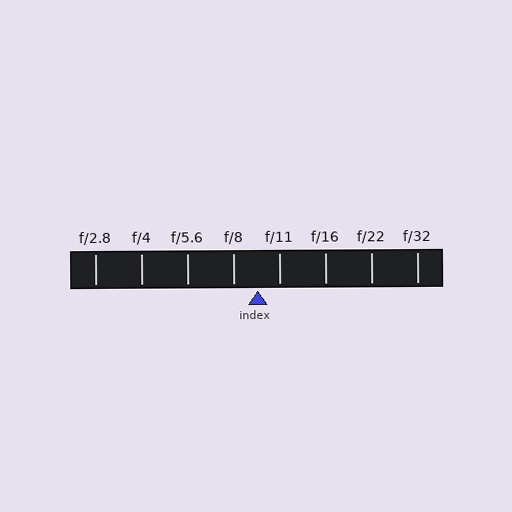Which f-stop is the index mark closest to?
The index mark is closest to f/11.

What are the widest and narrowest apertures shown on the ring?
The widest aperture shown is f/2.8 and the narrowest is f/32.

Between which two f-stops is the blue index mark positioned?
The index mark is between f/8 and f/11.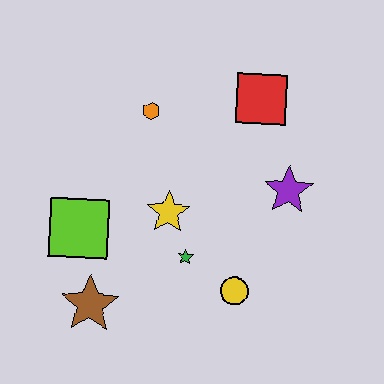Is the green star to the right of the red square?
No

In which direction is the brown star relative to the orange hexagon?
The brown star is below the orange hexagon.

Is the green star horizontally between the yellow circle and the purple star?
No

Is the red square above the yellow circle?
Yes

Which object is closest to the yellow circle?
The green star is closest to the yellow circle.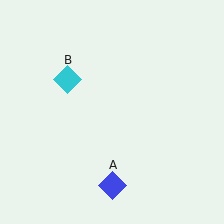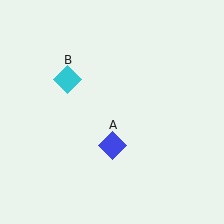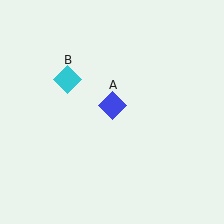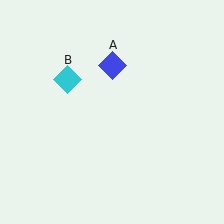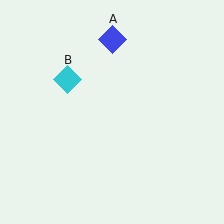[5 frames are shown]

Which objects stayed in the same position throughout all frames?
Cyan diamond (object B) remained stationary.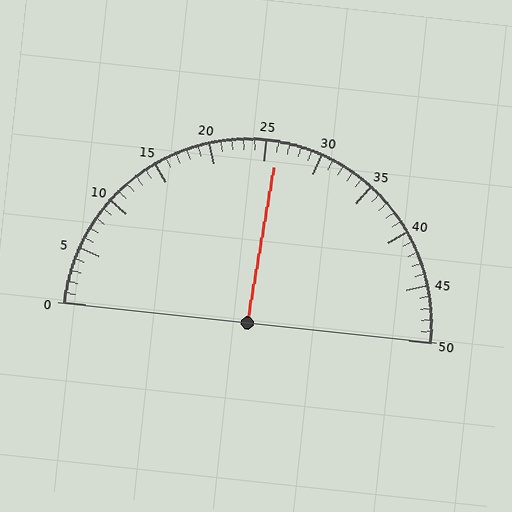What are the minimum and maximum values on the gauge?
The gauge ranges from 0 to 50.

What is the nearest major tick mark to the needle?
The nearest major tick mark is 25.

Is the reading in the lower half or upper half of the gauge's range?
The reading is in the upper half of the range (0 to 50).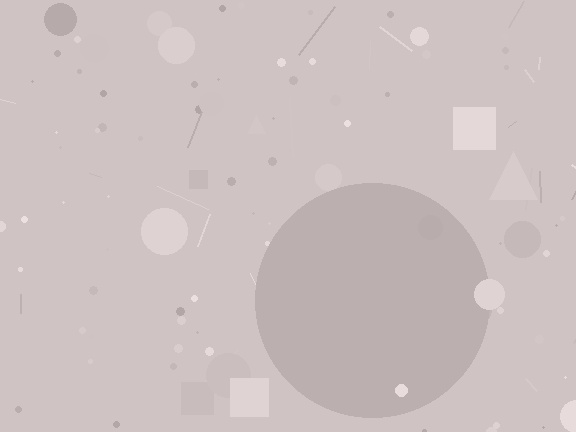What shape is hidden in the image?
A circle is hidden in the image.